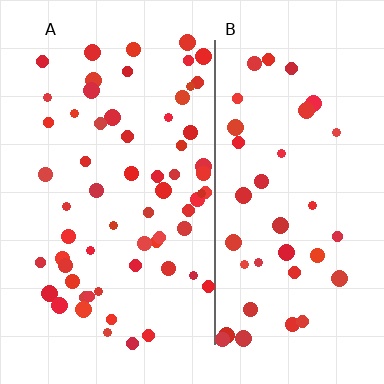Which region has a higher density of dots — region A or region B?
A (the left).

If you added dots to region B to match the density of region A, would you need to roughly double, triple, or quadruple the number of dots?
Approximately double.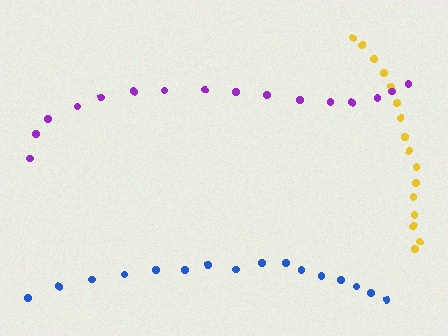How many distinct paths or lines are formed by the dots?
There are 3 distinct paths.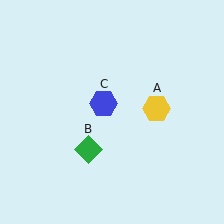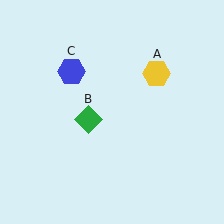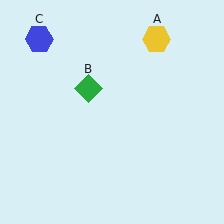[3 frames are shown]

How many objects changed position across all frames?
3 objects changed position: yellow hexagon (object A), green diamond (object B), blue hexagon (object C).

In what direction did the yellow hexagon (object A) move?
The yellow hexagon (object A) moved up.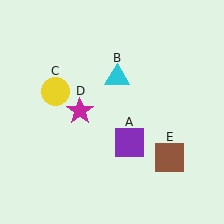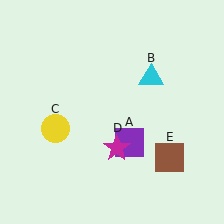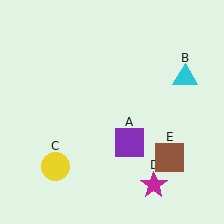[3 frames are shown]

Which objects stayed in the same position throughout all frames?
Purple square (object A) and brown square (object E) remained stationary.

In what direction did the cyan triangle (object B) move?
The cyan triangle (object B) moved right.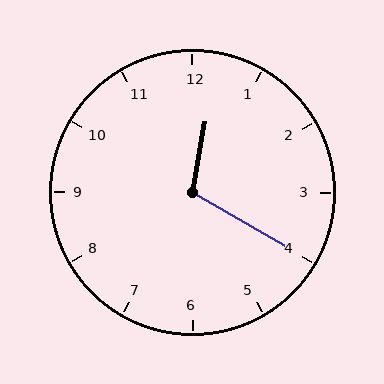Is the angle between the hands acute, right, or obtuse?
It is obtuse.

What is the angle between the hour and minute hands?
Approximately 110 degrees.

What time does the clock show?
12:20.